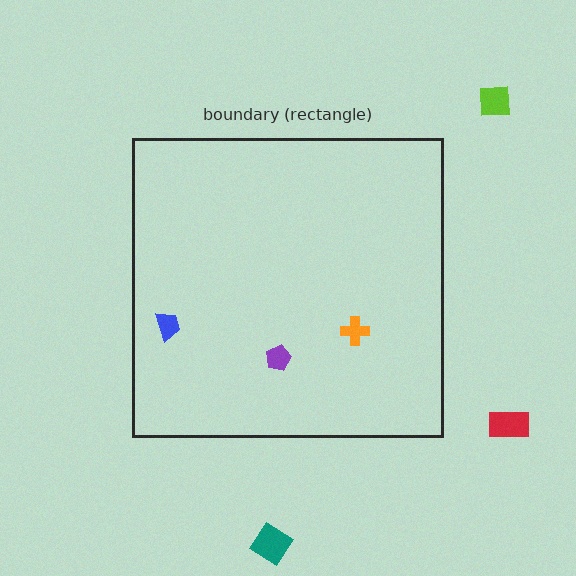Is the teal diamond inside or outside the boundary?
Outside.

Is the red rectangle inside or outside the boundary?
Outside.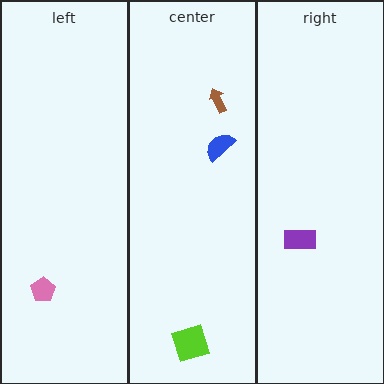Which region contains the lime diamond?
The center region.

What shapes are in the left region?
The pink pentagon.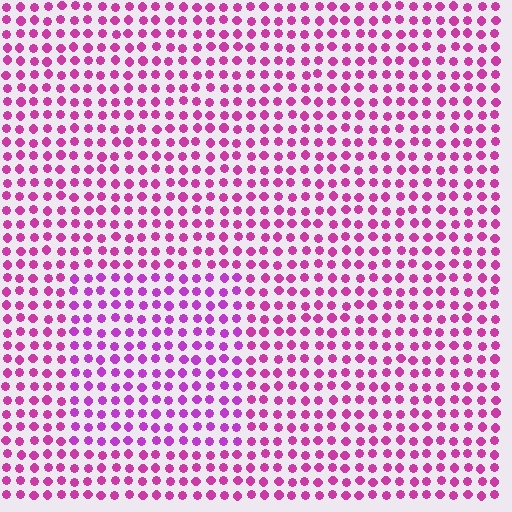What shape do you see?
I see a rectangle.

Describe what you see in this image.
The image is filled with small magenta elements in a uniform arrangement. A rectangle-shaped region is visible where the elements are tinted to a slightly different hue, forming a subtle color boundary.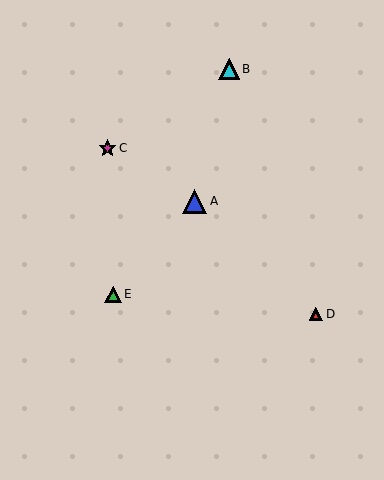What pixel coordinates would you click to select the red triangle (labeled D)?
Click at (316, 314) to select the red triangle D.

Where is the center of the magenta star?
The center of the magenta star is at (108, 148).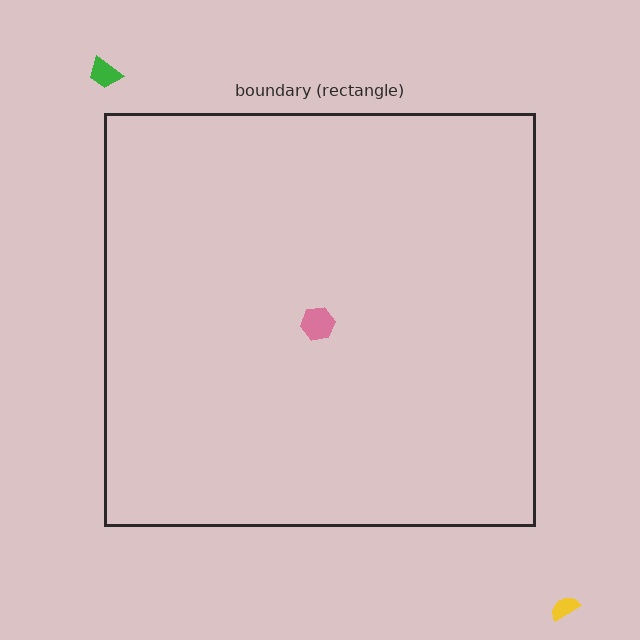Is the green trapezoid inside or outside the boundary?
Outside.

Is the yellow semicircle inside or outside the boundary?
Outside.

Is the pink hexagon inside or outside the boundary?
Inside.